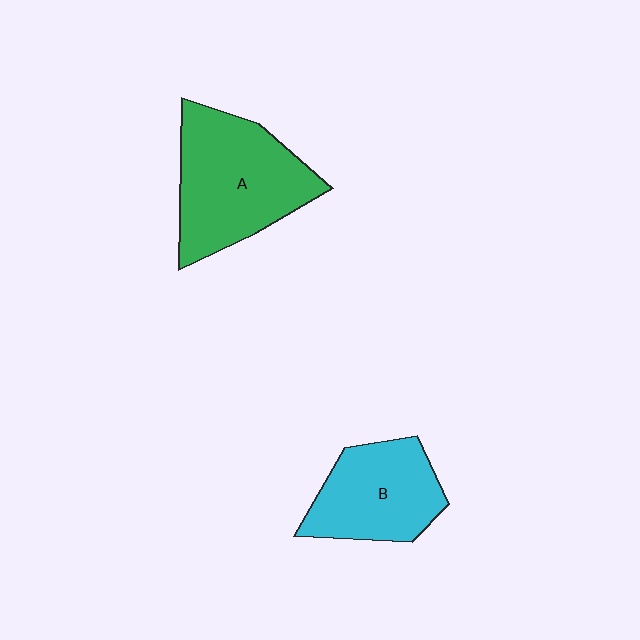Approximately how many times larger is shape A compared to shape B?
Approximately 1.4 times.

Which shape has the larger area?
Shape A (green).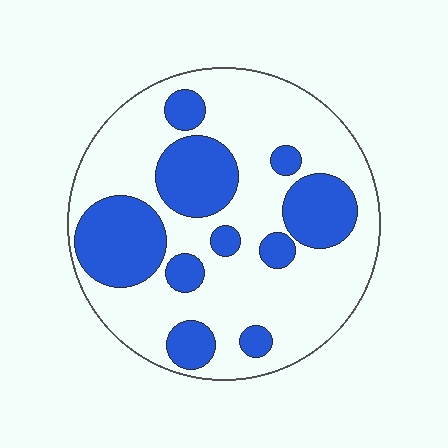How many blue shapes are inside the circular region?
10.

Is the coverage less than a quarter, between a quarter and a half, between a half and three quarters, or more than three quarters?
Between a quarter and a half.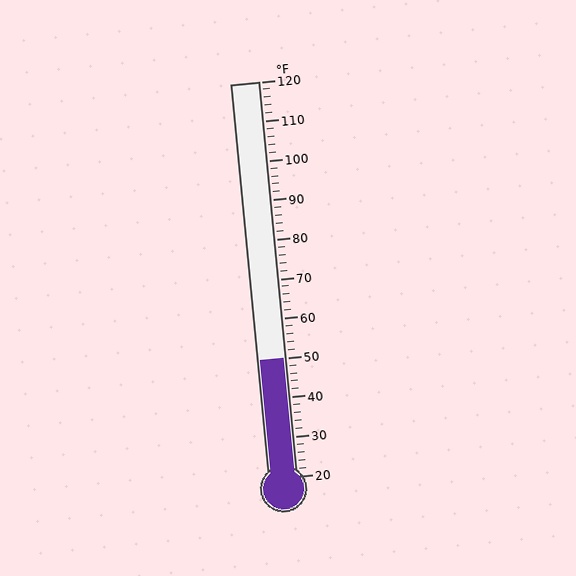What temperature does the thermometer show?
The thermometer shows approximately 50°F.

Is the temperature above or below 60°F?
The temperature is below 60°F.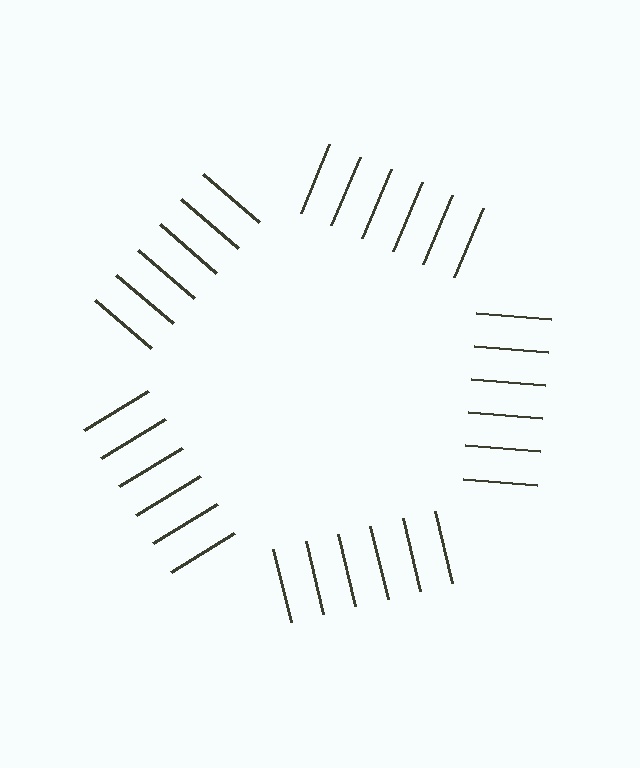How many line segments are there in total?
30 — 6 along each of the 5 edges.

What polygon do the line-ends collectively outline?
An illusory pentagon — the line segments terminate on its edges but no continuous stroke is drawn.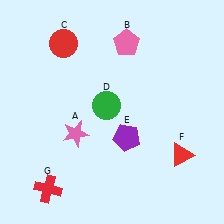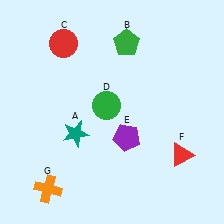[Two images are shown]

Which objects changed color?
A changed from pink to teal. B changed from pink to green. G changed from red to orange.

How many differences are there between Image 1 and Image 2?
There are 3 differences between the two images.